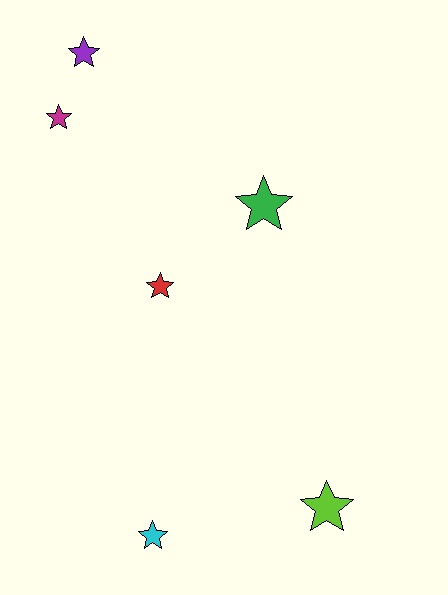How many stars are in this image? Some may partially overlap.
There are 6 stars.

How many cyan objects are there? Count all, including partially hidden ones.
There is 1 cyan object.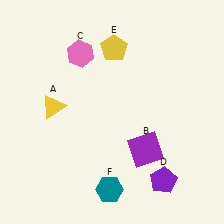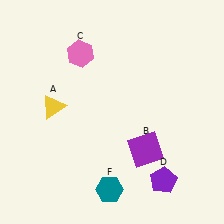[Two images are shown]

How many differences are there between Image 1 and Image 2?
There is 1 difference between the two images.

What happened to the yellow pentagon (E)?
The yellow pentagon (E) was removed in Image 2. It was in the top-right area of Image 1.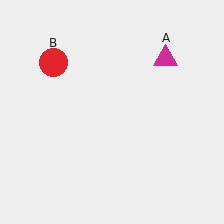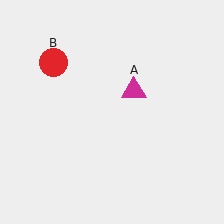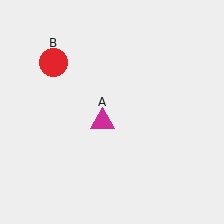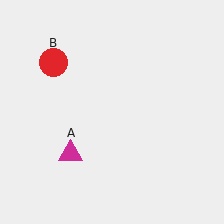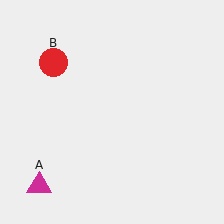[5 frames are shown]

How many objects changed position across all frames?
1 object changed position: magenta triangle (object A).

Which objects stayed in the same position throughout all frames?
Red circle (object B) remained stationary.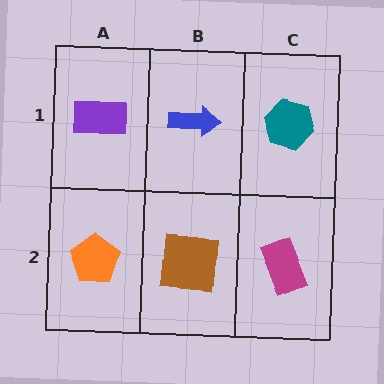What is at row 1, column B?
A blue arrow.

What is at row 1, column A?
A purple rectangle.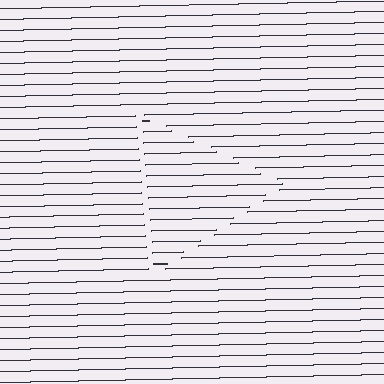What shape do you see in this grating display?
An illusory triangle. The interior of the shape contains the same grating, shifted by half a period — the contour is defined by the phase discontinuity where line-ends from the inner and outer gratings abut.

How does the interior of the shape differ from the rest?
The interior of the shape contains the same grating, shifted by half a period — the contour is defined by the phase discontinuity where line-ends from the inner and outer gratings abut.